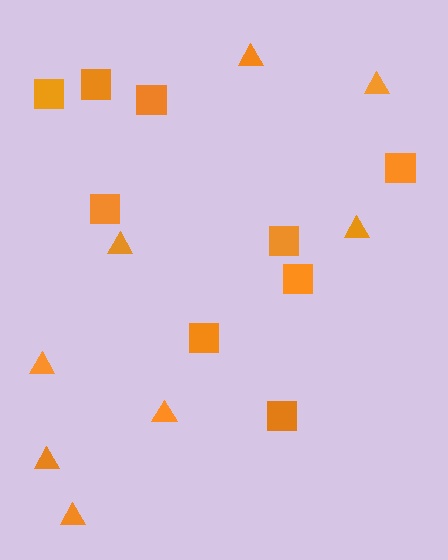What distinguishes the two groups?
There are 2 groups: one group of triangles (8) and one group of squares (9).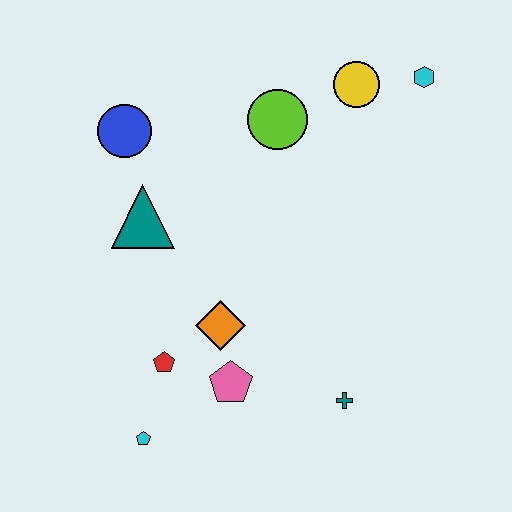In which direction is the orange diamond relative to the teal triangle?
The orange diamond is below the teal triangle.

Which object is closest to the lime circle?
The yellow circle is closest to the lime circle.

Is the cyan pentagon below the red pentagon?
Yes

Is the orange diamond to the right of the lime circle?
No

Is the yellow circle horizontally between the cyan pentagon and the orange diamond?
No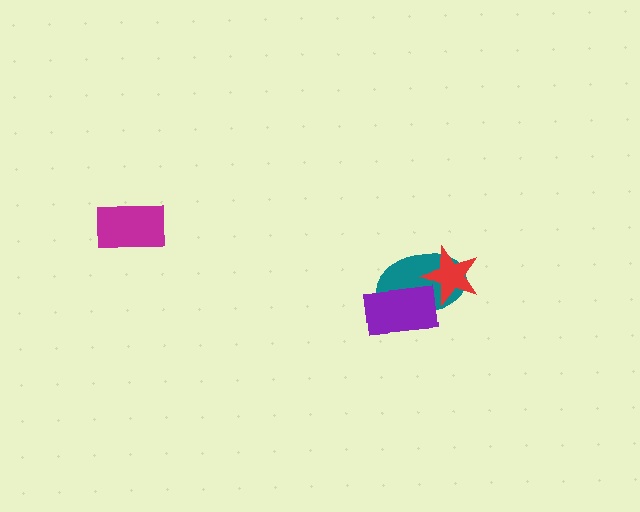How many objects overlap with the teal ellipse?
2 objects overlap with the teal ellipse.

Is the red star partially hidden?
No, no other shape covers it.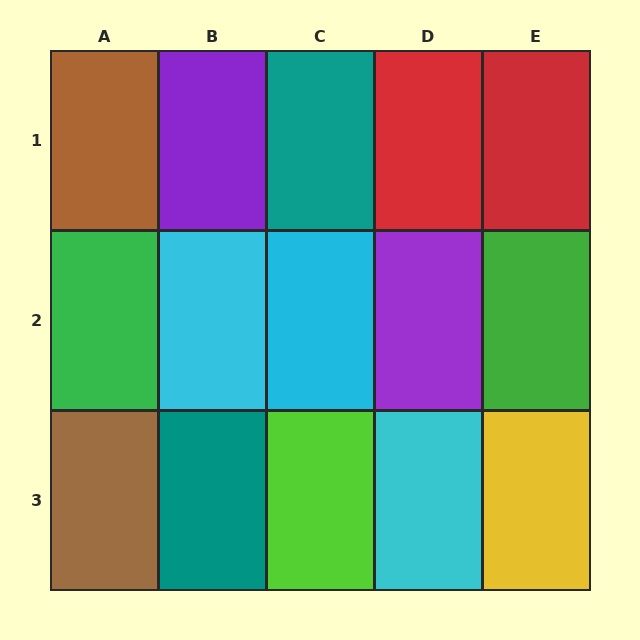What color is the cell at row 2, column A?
Green.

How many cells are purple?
2 cells are purple.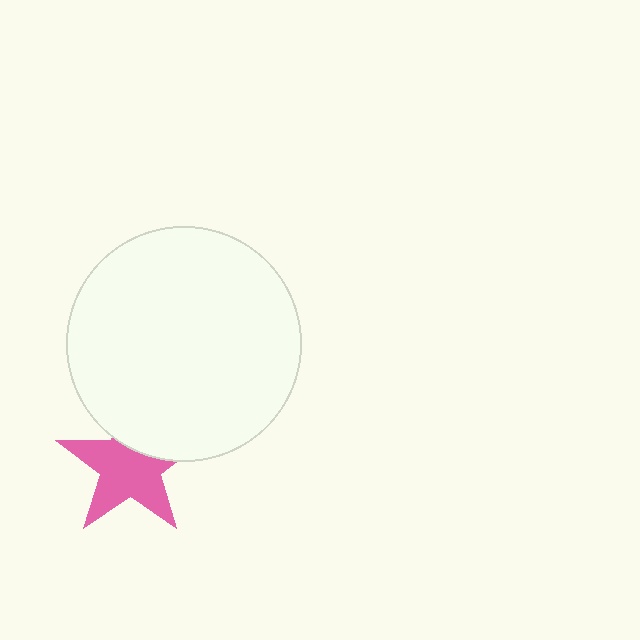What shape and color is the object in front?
The object in front is a white circle.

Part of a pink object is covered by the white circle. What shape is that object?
It is a star.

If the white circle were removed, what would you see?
You would see the complete pink star.